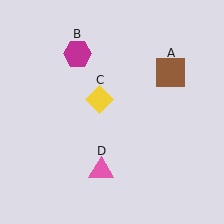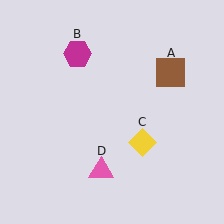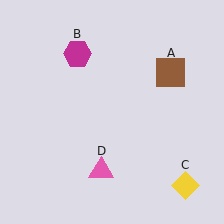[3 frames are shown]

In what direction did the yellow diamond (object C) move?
The yellow diamond (object C) moved down and to the right.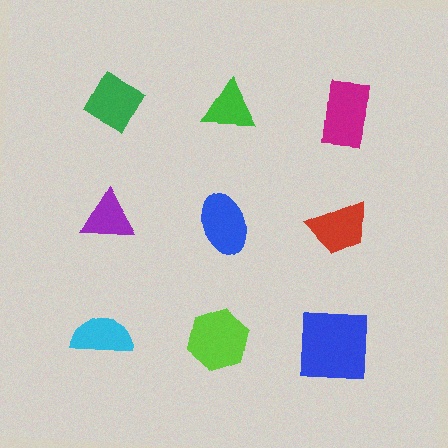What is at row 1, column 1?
A green diamond.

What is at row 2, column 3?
A red trapezoid.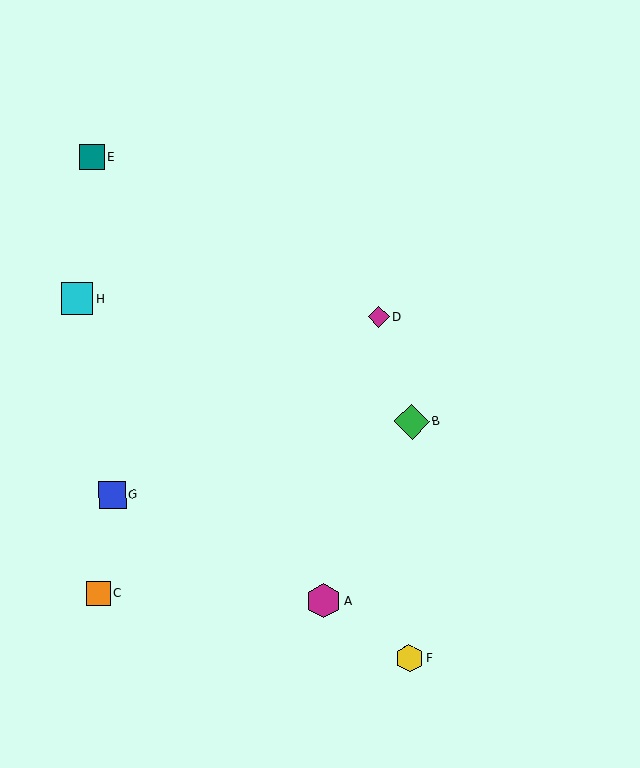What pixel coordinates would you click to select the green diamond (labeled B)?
Click at (412, 422) to select the green diamond B.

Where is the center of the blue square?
The center of the blue square is at (112, 495).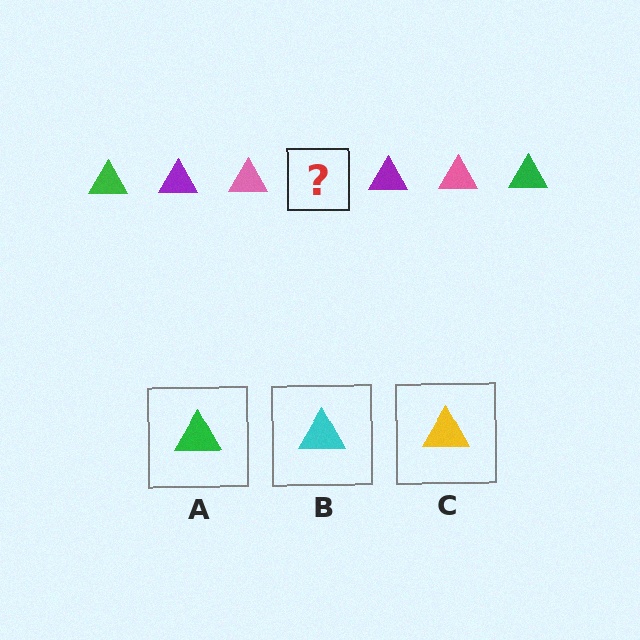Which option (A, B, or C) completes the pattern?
A.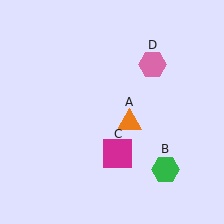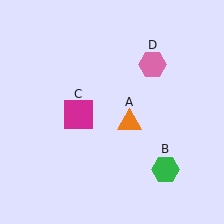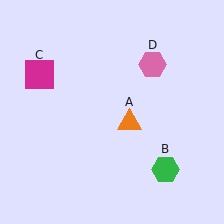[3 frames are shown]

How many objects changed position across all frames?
1 object changed position: magenta square (object C).